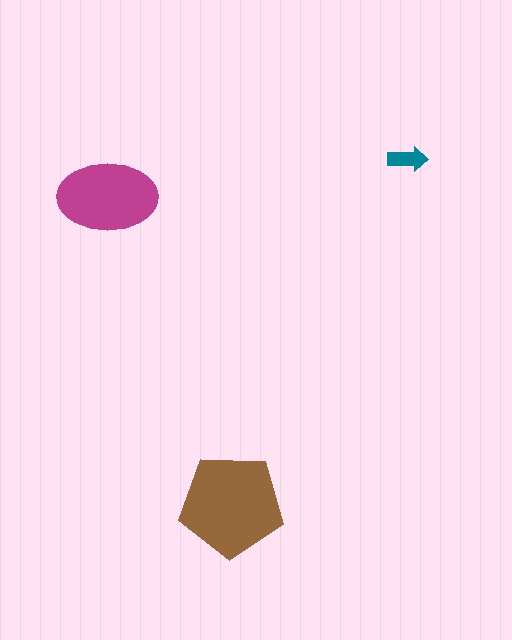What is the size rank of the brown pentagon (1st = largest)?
1st.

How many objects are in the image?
There are 3 objects in the image.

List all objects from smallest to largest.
The teal arrow, the magenta ellipse, the brown pentagon.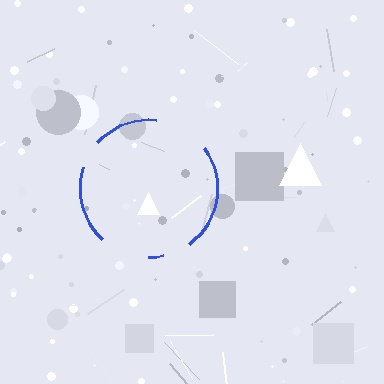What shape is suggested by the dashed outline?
The dashed outline suggests a circle.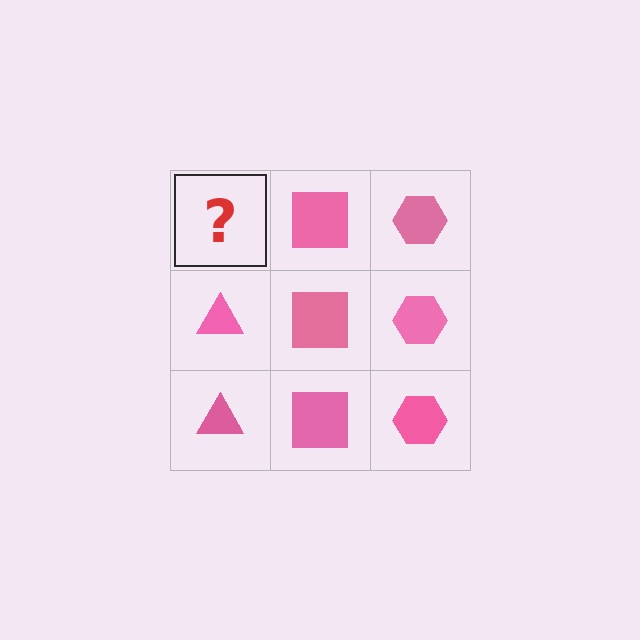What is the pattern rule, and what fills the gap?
The rule is that each column has a consistent shape. The gap should be filled with a pink triangle.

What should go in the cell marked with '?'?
The missing cell should contain a pink triangle.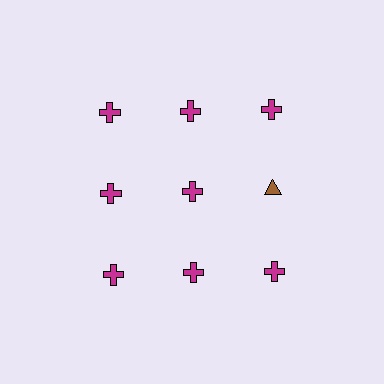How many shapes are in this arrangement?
There are 9 shapes arranged in a grid pattern.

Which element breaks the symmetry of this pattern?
The brown triangle in the second row, center column breaks the symmetry. All other shapes are magenta crosses.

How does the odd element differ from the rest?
It differs in both color (brown instead of magenta) and shape (triangle instead of cross).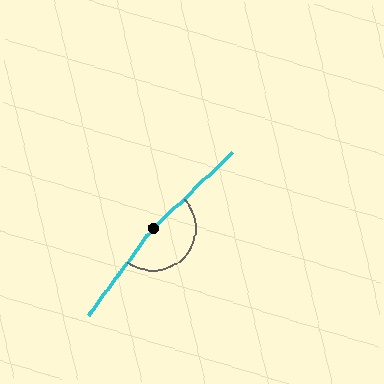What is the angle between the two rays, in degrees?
Approximately 170 degrees.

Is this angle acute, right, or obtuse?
It is obtuse.